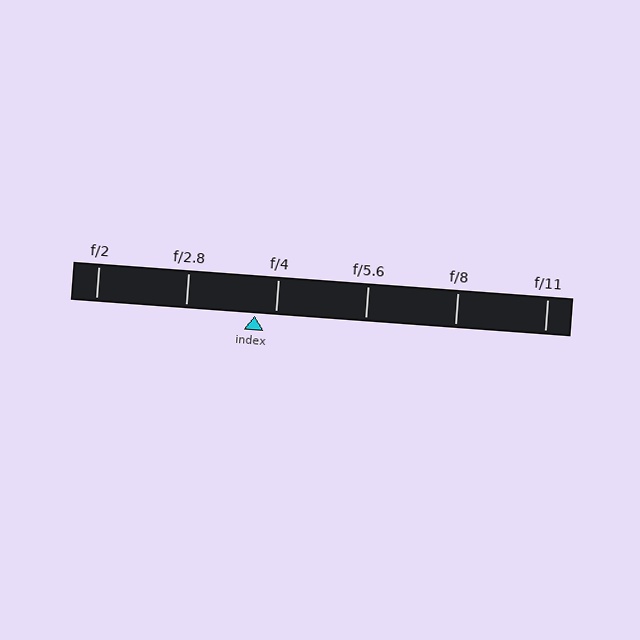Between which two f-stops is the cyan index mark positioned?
The index mark is between f/2.8 and f/4.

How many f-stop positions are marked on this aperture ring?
There are 6 f-stop positions marked.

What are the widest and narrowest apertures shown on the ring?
The widest aperture shown is f/2 and the narrowest is f/11.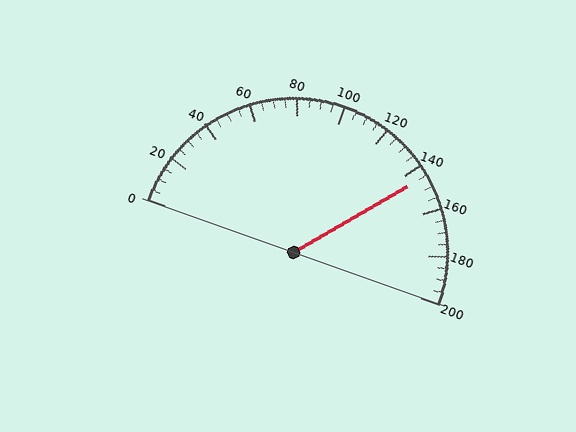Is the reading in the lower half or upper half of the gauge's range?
The reading is in the upper half of the range (0 to 200).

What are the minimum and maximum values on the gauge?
The gauge ranges from 0 to 200.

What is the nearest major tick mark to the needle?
The nearest major tick mark is 140.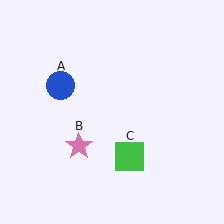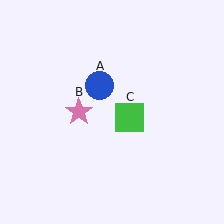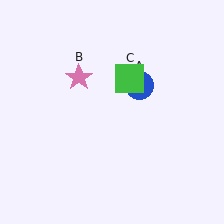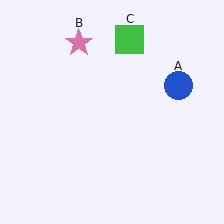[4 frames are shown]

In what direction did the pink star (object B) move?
The pink star (object B) moved up.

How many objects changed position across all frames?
3 objects changed position: blue circle (object A), pink star (object B), green square (object C).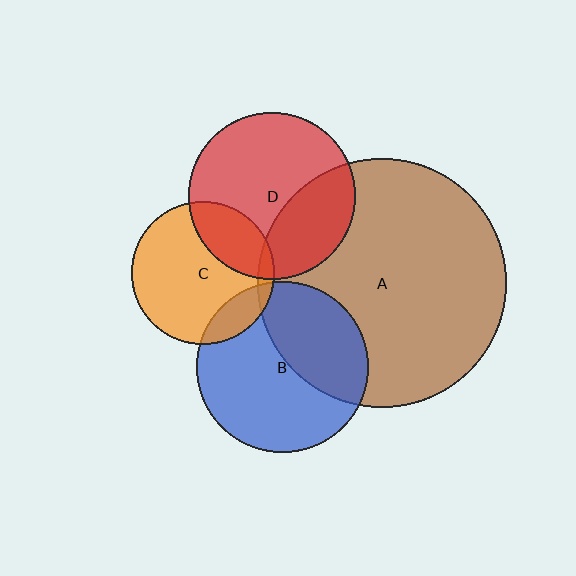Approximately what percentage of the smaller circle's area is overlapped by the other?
Approximately 40%.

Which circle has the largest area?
Circle A (brown).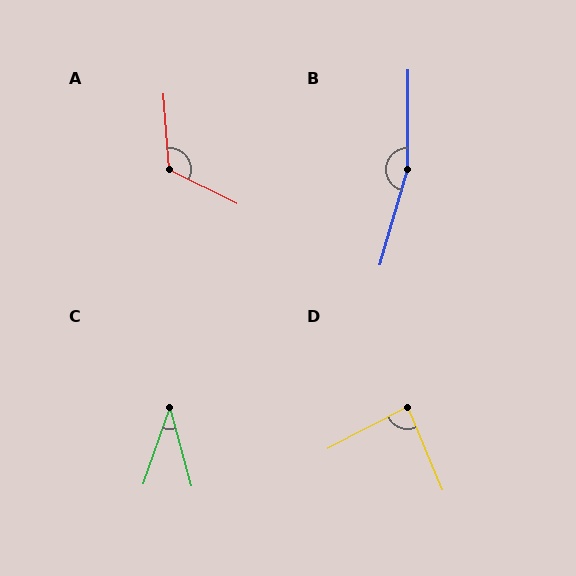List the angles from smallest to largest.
C (34°), D (85°), A (120°), B (164°).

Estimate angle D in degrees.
Approximately 85 degrees.